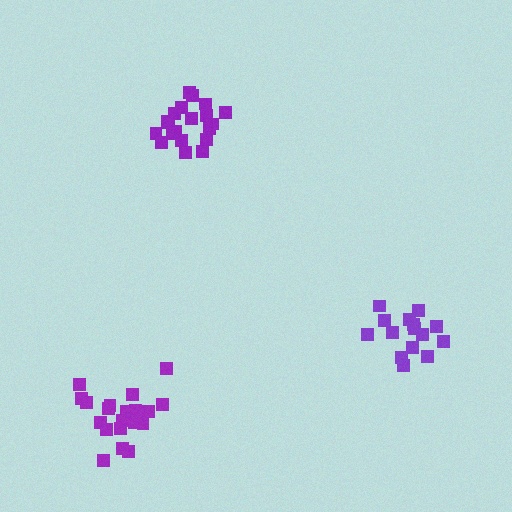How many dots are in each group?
Group 1: 20 dots, Group 2: 15 dots, Group 3: 20 dots (55 total).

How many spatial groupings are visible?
There are 3 spatial groupings.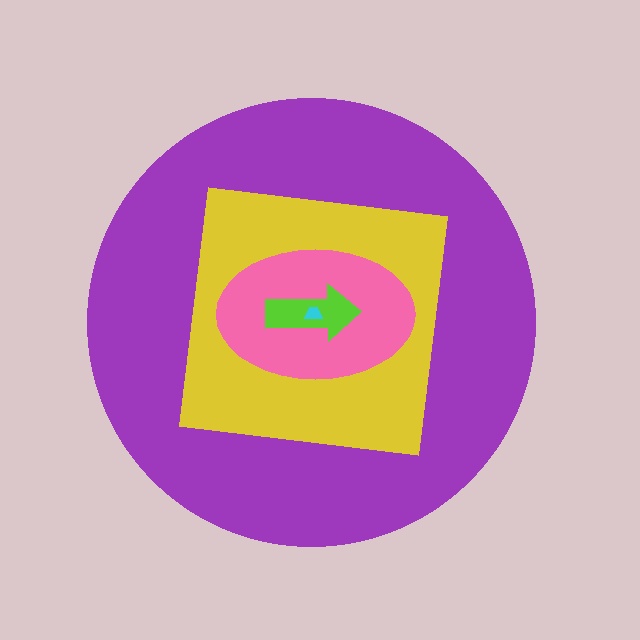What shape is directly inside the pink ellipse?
The lime arrow.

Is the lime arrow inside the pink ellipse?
Yes.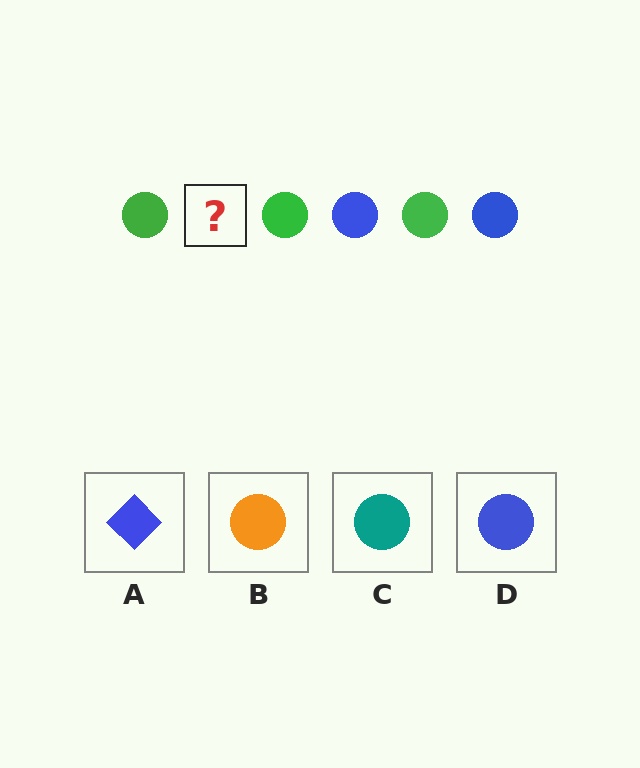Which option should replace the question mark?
Option D.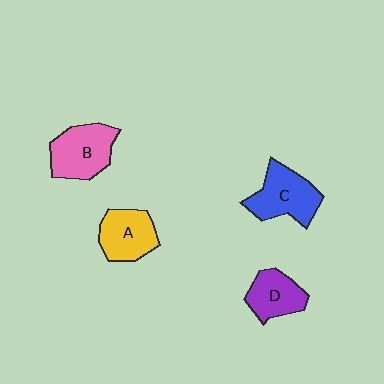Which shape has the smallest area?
Shape D (purple).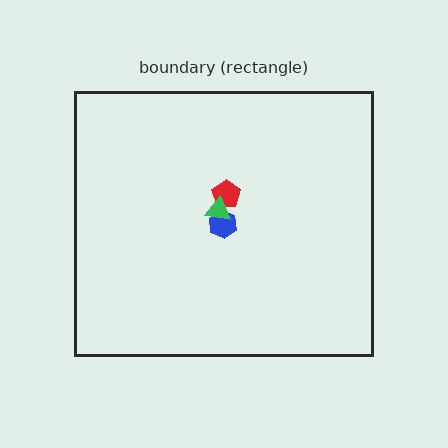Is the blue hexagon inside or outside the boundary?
Inside.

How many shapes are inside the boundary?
3 inside, 0 outside.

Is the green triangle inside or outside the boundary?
Inside.